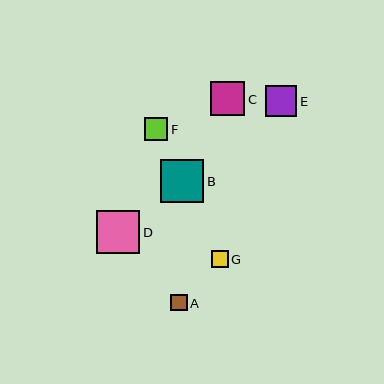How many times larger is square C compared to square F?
Square C is approximately 1.5 times the size of square F.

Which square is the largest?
Square B is the largest with a size of approximately 43 pixels.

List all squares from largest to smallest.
From largest to smallest: B, D, C, E, F, G, A.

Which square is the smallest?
Square A is the smallest with a size of approximately 16 pixels.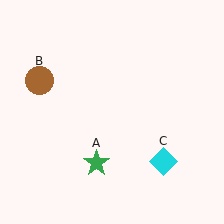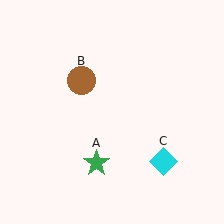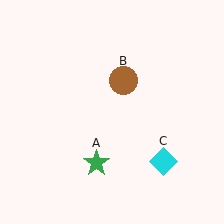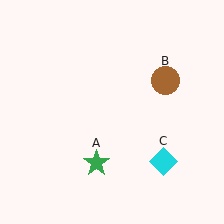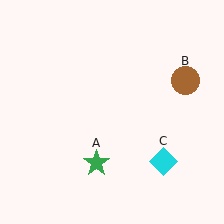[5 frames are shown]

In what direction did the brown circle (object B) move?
The brown circle (object B) moved right.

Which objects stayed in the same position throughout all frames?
Green star (object A) and cyan diamond (object C) remained stationary.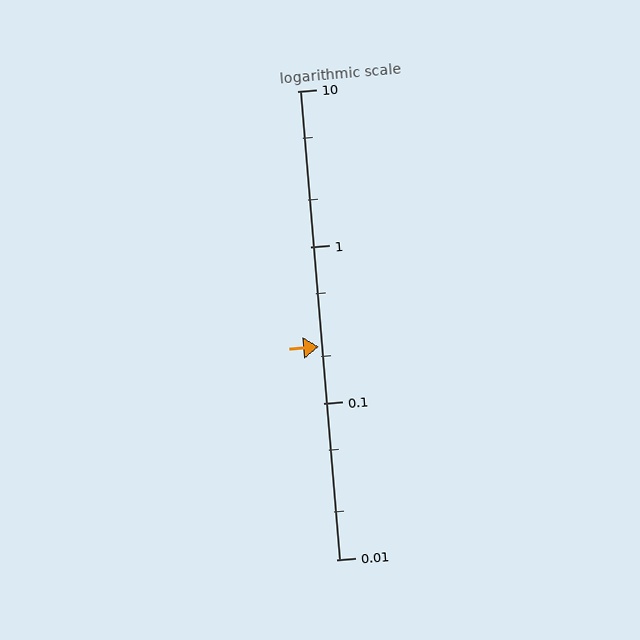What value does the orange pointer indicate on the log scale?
The pointer indicates approximately 0.23.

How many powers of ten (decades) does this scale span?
The scale spans 3 decades, from 0.01 to 10.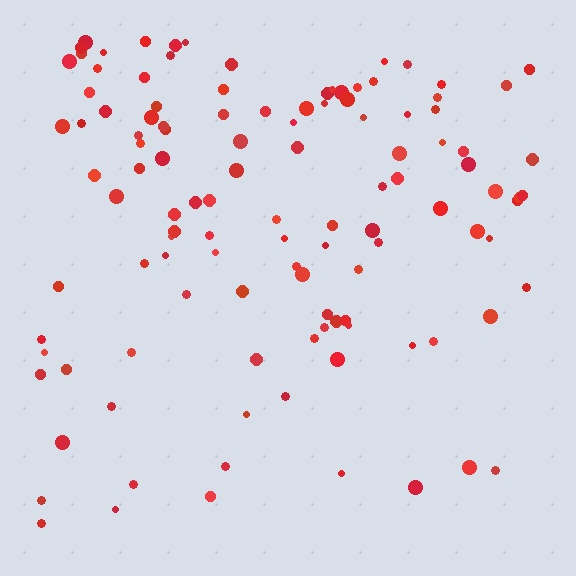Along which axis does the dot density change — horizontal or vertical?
Vertical.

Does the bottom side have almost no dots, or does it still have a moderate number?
Still a moderate number, just noticeably fewer than the top.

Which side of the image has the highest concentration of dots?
The top.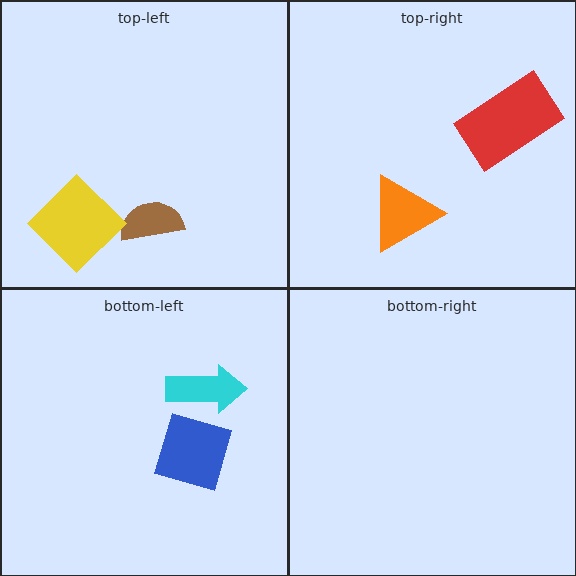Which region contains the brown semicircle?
The top-left region.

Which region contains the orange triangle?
The top-right region.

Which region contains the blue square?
The bottom-left region.